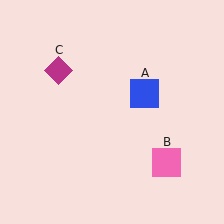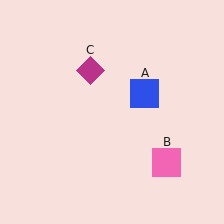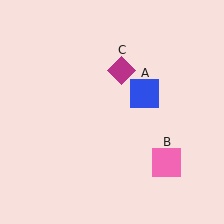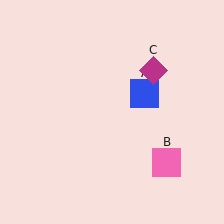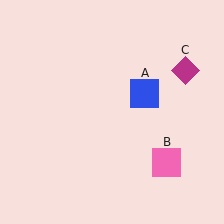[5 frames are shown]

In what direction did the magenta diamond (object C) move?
The magenta diamond (object C) moved right.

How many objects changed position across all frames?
1 object changed position: magenta diamond (object C).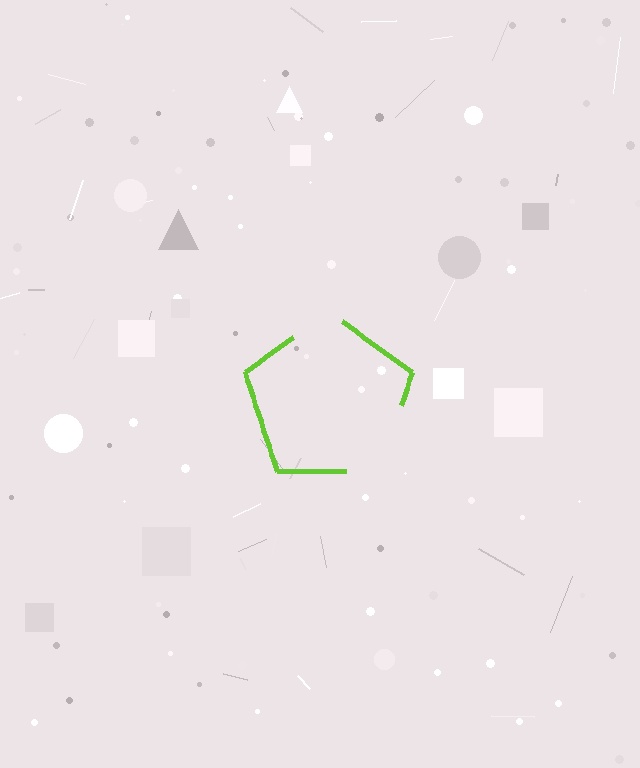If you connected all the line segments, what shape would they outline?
They would outline a pentagon.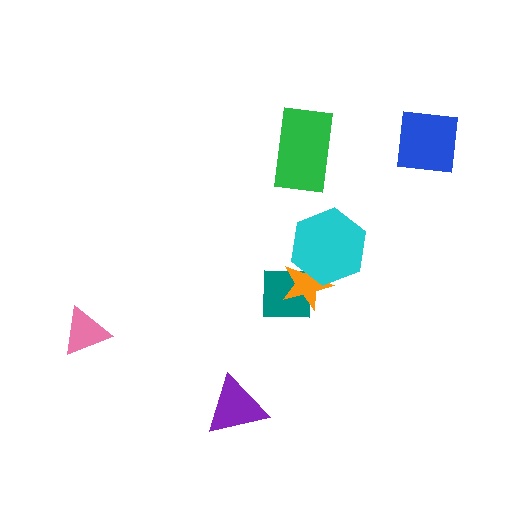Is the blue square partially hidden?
No, no other shape covers it.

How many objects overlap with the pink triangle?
0 objects overlap with the pink triangle.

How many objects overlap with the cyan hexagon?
2 objects overlap with the cyan hexagon.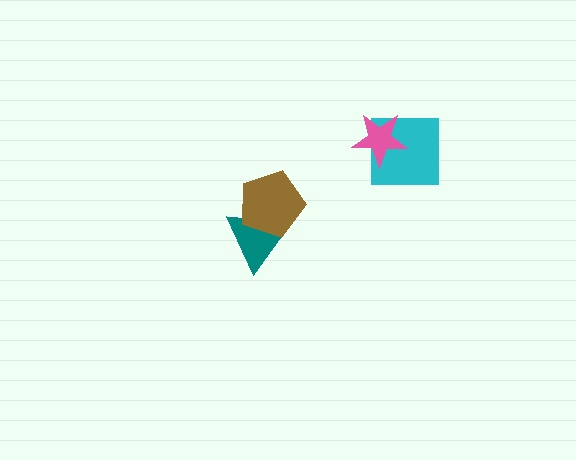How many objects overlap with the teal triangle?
1 object overlaps with the teal triangle.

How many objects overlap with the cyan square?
1 object overlaps with the cyan square.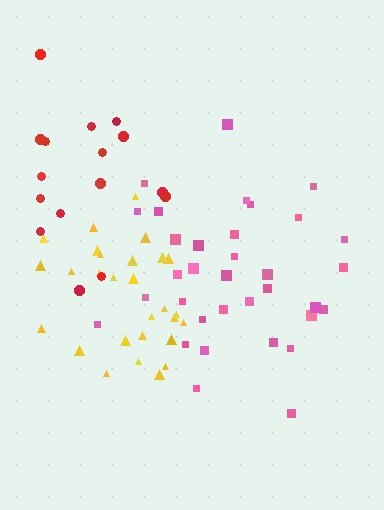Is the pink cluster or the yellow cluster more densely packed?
Yellow.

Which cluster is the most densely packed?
Yellow.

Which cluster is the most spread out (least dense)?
Red.